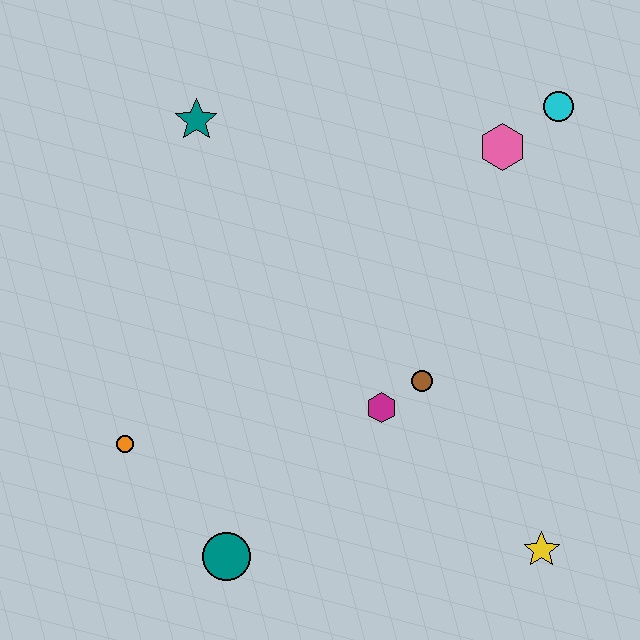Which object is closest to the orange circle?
The teal circle is closest to the orange circle.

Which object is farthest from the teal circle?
The cyan circle is farthest from the teal circle.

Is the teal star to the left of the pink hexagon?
Yes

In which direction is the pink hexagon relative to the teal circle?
The pink hexagon is above the teal circle.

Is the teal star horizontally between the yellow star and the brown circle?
No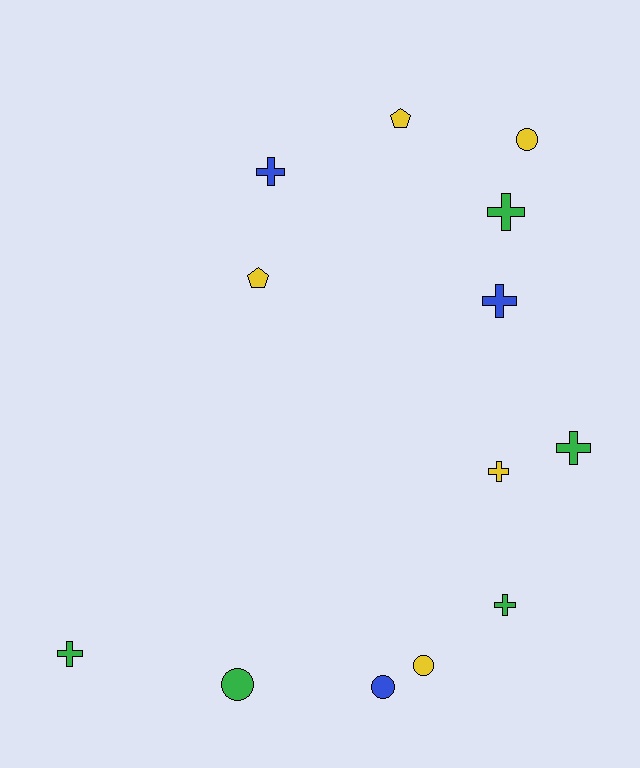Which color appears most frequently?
Green, with 5 objects.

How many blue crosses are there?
There are 2 blue crosses.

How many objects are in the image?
There are 13 objects.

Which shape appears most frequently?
Cross, with 7 objects.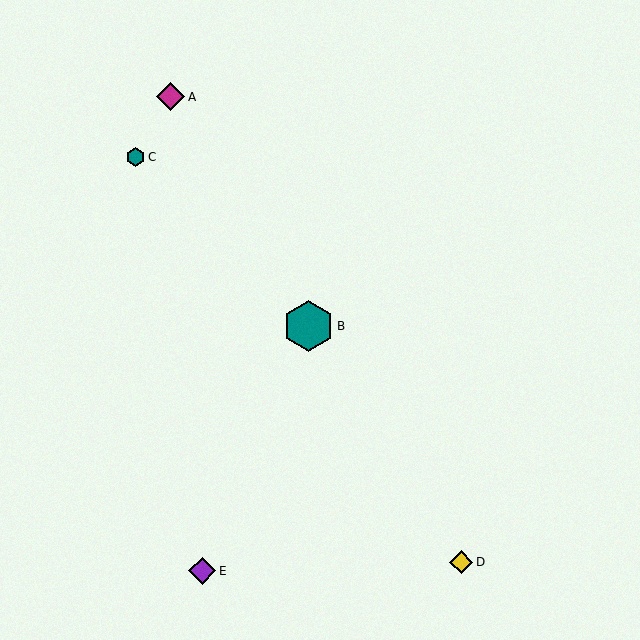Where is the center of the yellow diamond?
The center of the yellow diamond is at (461, 562).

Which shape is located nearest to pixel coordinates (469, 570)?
The yellow diamond (labeled D) at (461, 562) is nearest to that location.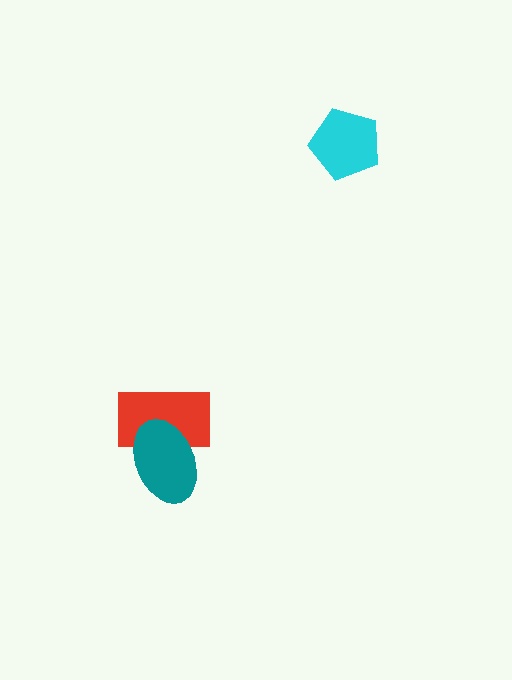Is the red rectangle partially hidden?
Yes, it is partially covered by another shape.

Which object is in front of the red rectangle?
The teal ellipse is in front of the red rectangle.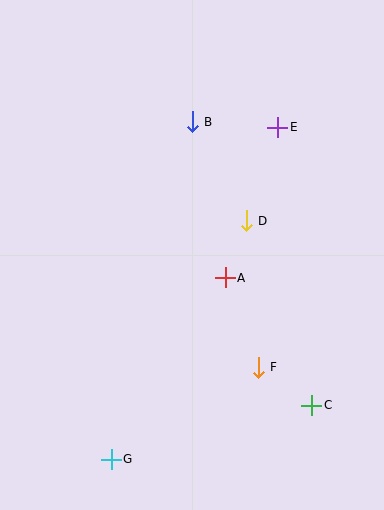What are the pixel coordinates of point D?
Point D is at (246, 221).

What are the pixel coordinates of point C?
Point C is at (312, 405).